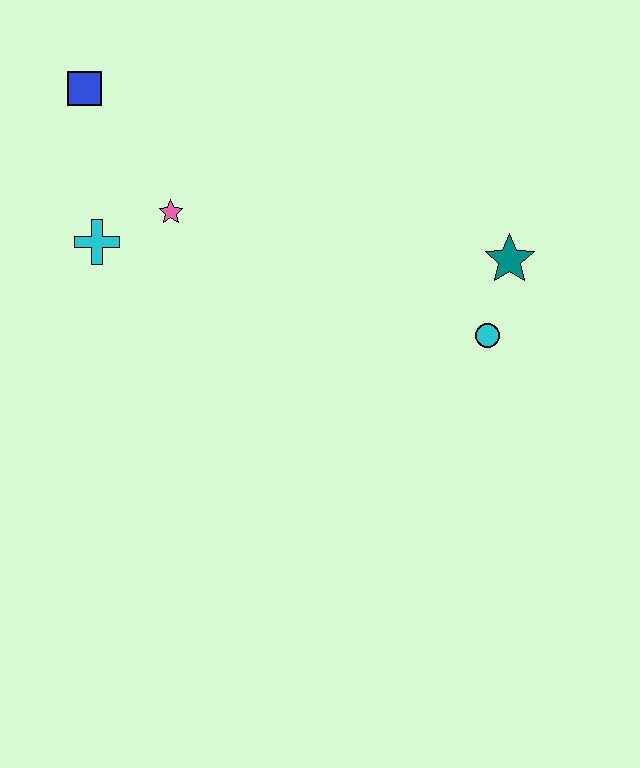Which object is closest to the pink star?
The cyan cross is closest to the pink star.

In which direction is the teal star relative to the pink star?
The teal star is to the right of the pink star.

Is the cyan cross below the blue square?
Yes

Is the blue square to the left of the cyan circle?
Yes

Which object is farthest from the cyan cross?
The teal star is farthest from the cyan cross.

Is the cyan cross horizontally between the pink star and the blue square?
Yes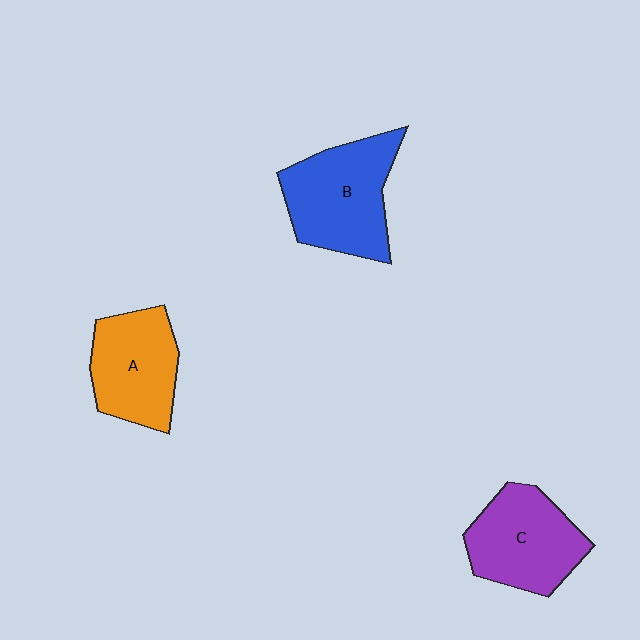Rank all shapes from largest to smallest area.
From largest to smallest: B (blue), C (purple), A (orange).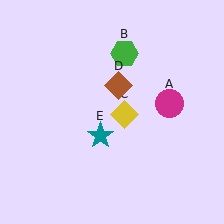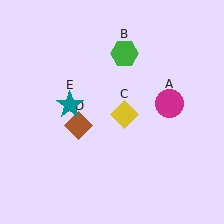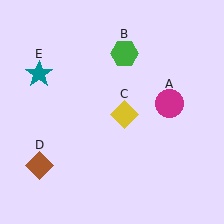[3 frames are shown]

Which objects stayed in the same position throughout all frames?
Magenta circle (object A) and green hexagon (object B) and yellow diamond (object C) remained stationary.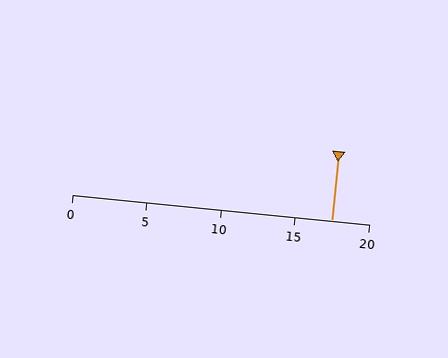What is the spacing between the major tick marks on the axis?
The major ticks are spaced 5 apart.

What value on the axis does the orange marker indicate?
The marker indicates approximately 17.5.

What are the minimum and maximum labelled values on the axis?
The axis runs from 0 to 20.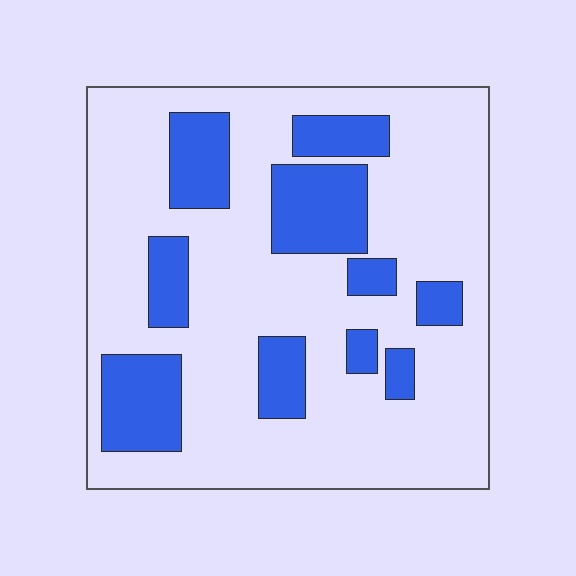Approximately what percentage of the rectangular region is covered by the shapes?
Approximately 25%.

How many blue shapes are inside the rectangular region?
10.